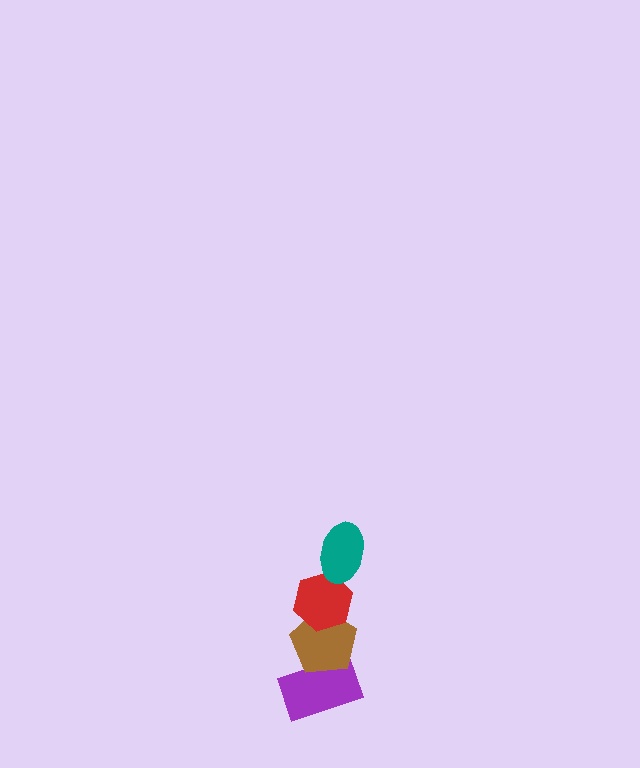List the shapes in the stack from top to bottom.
From top to bottom: the teal ellipse, the red hexagon, the brown pentagon, the purple rectangle.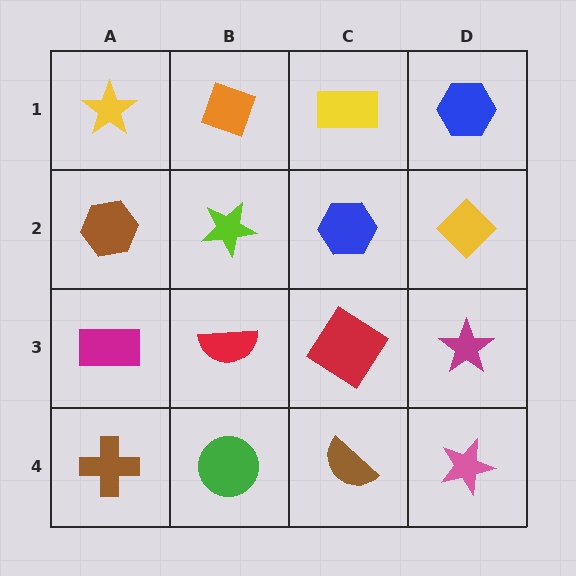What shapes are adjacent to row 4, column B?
A red semicircle (row 3, column B), a brown cross (row 4, column A), a brown semicircle (row 4, column C).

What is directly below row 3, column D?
A pink star.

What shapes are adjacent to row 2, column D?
A blue hexagon (row 1, column D), a magenta star (row 3, column D), a blue hexagon (row 2, column C).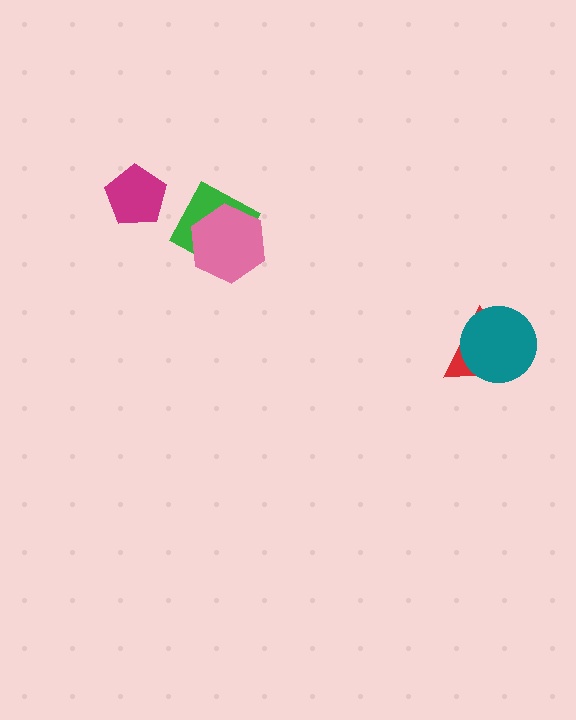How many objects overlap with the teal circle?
1 object overlaps with the teal circle.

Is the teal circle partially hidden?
No, no other shape covers it.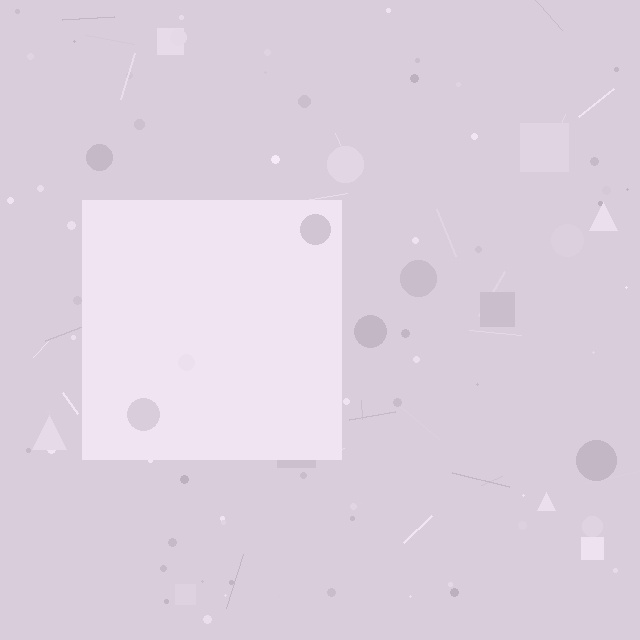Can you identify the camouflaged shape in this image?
The camouflaged shape is a square.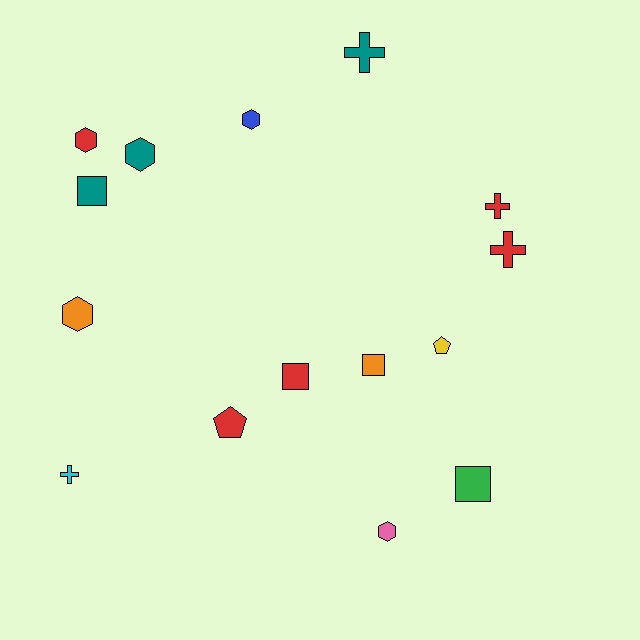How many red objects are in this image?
There are 5 red objects.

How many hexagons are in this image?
There are 5 hexagons.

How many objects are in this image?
There are 15 objects.